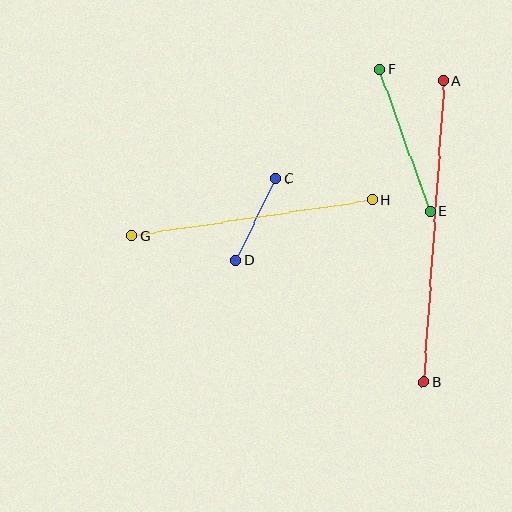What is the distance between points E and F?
The distance is approximately 151 pixels.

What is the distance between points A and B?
The distance is approximately 302 pixels.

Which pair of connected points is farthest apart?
Points A and B are farthest apart.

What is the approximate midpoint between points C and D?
The midpoint is at approximately (256, 220) pixels.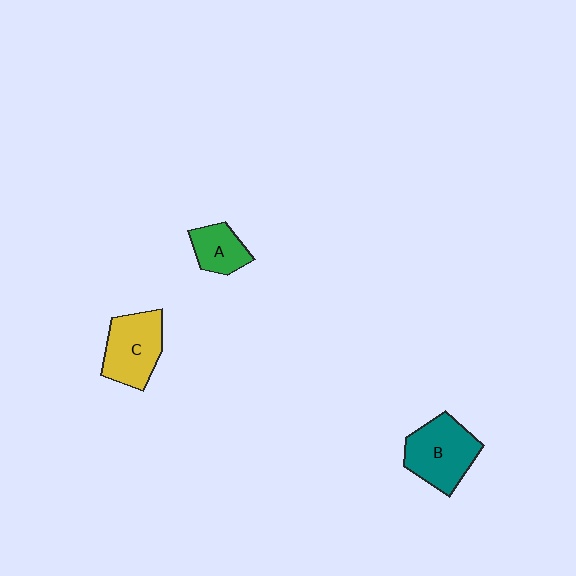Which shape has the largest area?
Shape B (teal).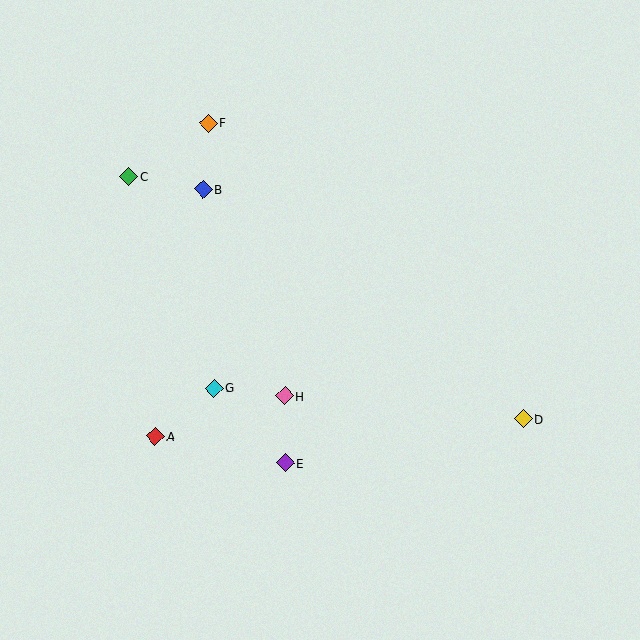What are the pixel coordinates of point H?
Point H is at (285, 396).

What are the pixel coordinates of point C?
Point C is at (129, 177).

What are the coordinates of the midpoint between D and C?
The midpoint between D and C is at (326, 298).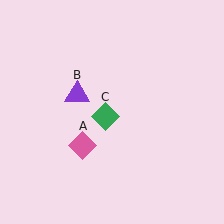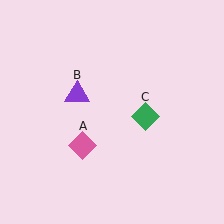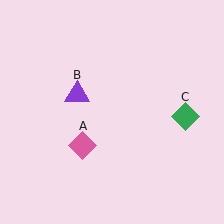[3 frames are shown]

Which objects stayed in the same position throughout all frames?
Pink diamond (object A) and purple triangle (object B) remained stationary.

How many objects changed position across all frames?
1 object changed position: green diamond (object C).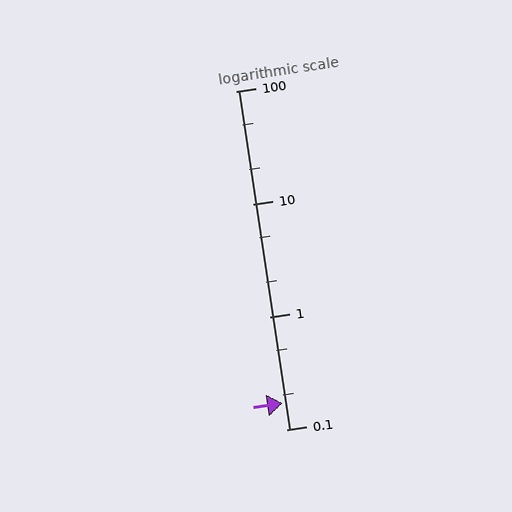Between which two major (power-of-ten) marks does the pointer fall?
The pointer is between 0.1 and 1.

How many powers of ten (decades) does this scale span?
The scale spans 3 decades, from 0.1 to 100.